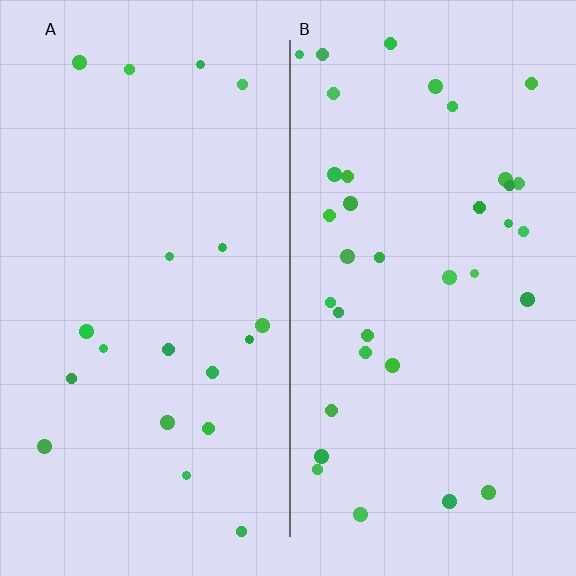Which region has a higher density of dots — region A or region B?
B (the right).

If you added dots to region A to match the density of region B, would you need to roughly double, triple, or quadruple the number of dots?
Approximately double.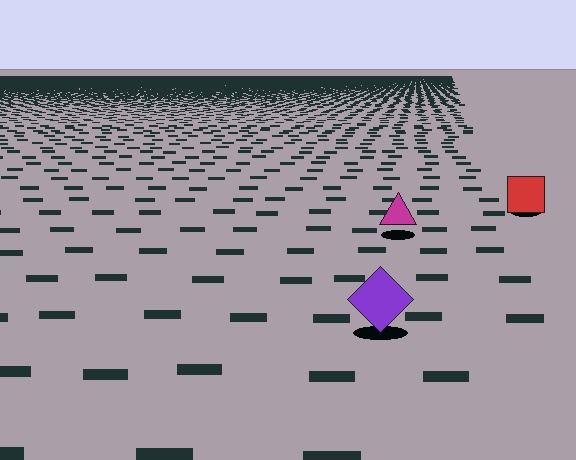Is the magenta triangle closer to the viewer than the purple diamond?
No. The purple diamond is closer — you can tell from the texture gradient: the ground texture is coarser near it.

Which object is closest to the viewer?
The purple diamond is closest. The texture marks near it are larger and more spread out.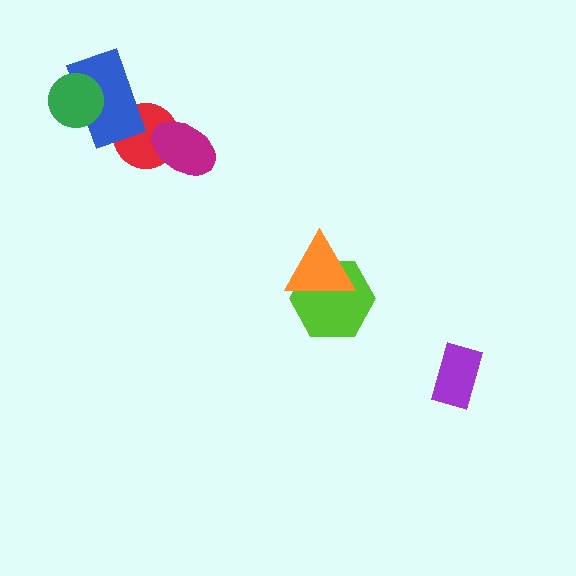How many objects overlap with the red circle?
2 objects overlap with the red circle.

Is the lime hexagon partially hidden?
Yes, it is partially covered by another shape.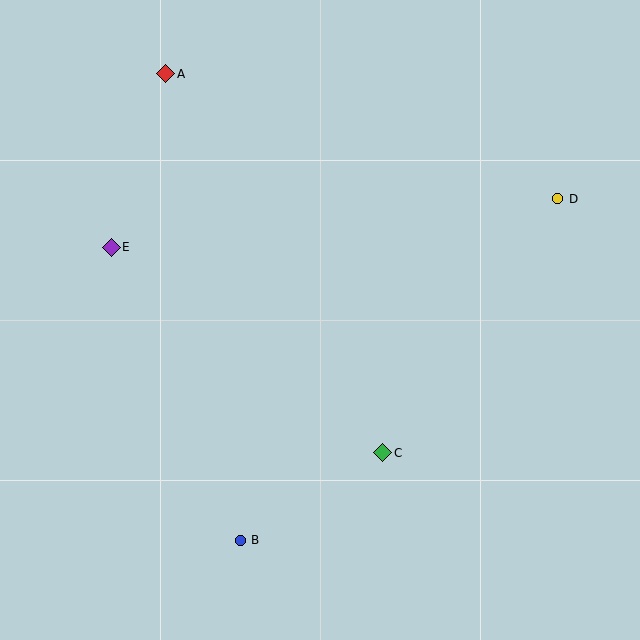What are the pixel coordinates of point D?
Point D is at (558, 199).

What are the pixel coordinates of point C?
Point C is at (383, 453).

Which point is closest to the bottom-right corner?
Point C is closest to the bottom-right corner.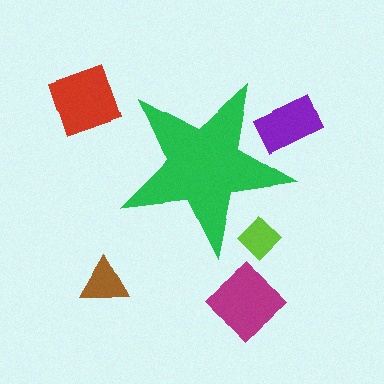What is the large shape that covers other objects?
A green star.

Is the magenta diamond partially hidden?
No, the magenta diamond is fully visible.